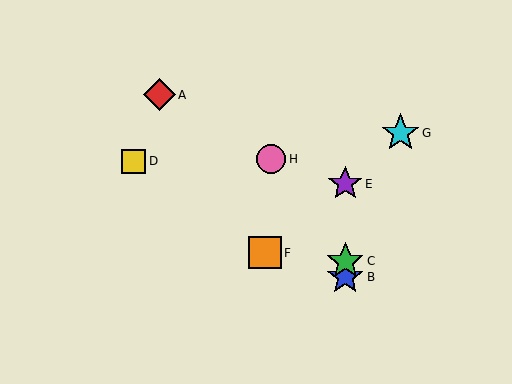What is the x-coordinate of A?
Object A is at x≈159.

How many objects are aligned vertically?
3 objects (B, C, E) are aligned vertically.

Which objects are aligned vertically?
Objects B, C, E are aligned vertically.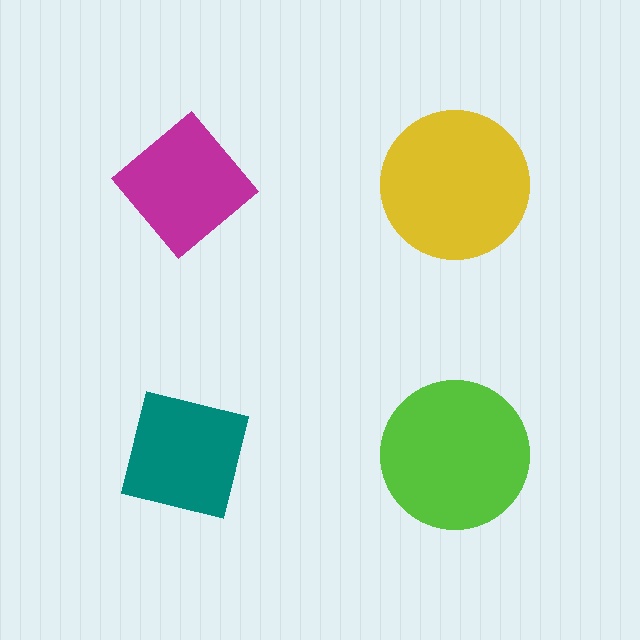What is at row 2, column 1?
A teal square.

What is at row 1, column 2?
A yellow circle.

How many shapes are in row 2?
2 shapes.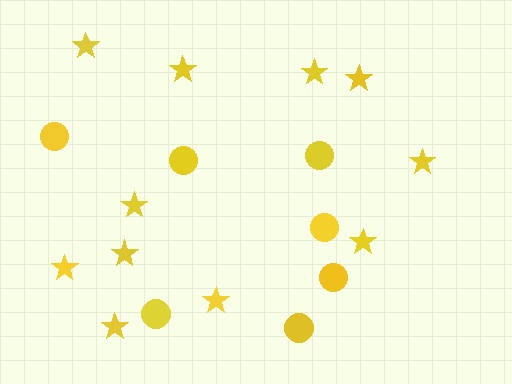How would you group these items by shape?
There are 2 groups: one group of stars (11) and one group of circles (7).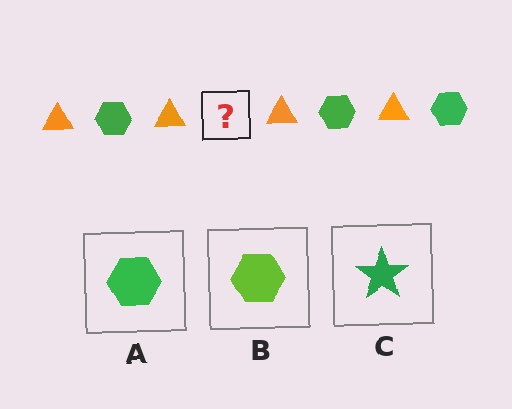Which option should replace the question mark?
Option A.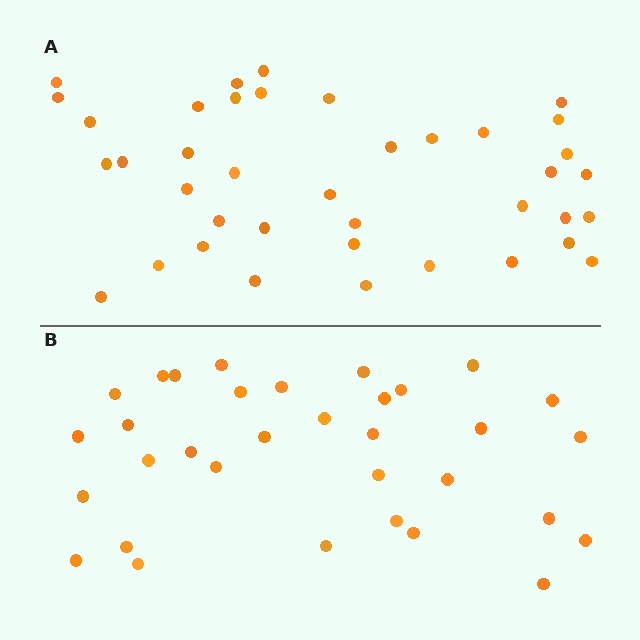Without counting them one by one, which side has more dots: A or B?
Region A (the top region) has more dots.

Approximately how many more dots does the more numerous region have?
Region A has about 6 more dots than region B.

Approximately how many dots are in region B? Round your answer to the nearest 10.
About 30 dots. (The exact count is 33, which rounds to 30.)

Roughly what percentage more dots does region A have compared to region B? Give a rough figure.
About 20% more.